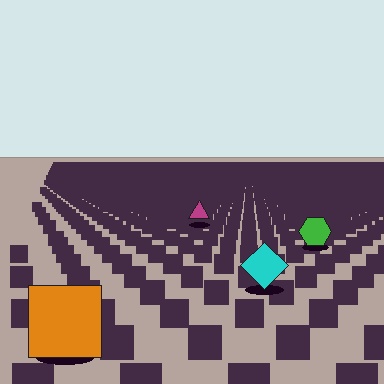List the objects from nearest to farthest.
From nearest to farthest: the orange square, the cyan diamond, the green hexagon, the magenta triangle.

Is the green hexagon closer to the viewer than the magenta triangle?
Yes. The green hexagon is closer — you can tell from the texture gradient: the ground texture is coarser near it.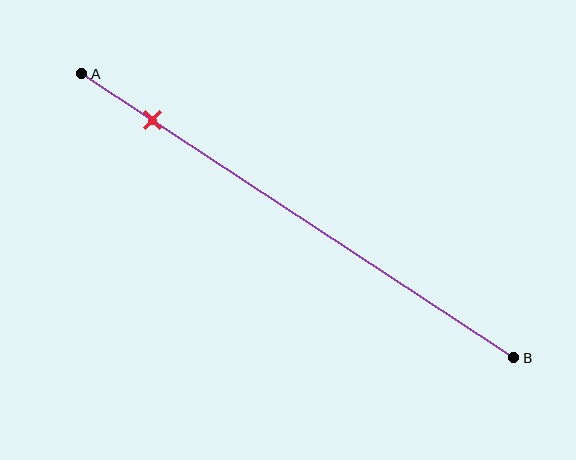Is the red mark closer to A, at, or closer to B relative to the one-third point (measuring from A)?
The red mark is closer to point A than the one-third point of segment AB.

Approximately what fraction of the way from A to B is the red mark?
The red mark is approximately 15% of the way from A to B.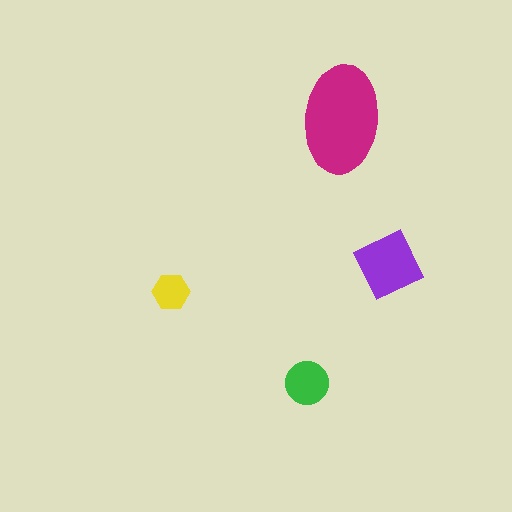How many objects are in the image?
There are 4 objects in the image.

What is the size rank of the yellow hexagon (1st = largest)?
4th.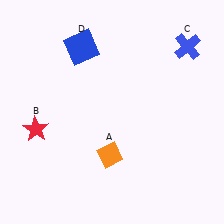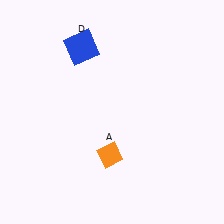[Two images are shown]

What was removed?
The red star (B), the blue cross (C) were removed in Image 2.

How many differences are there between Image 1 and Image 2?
There are 2 differences between the two images.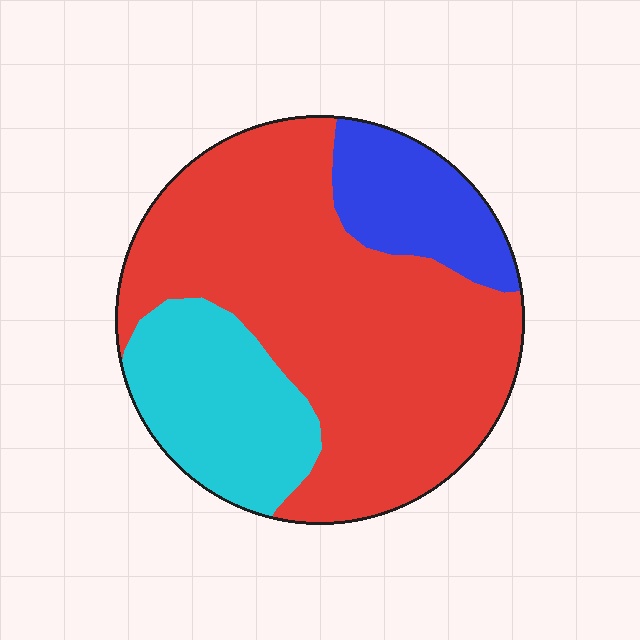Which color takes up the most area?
Red, at roughly 65%.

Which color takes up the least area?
Blue, at roughly 15%.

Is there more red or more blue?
Red.